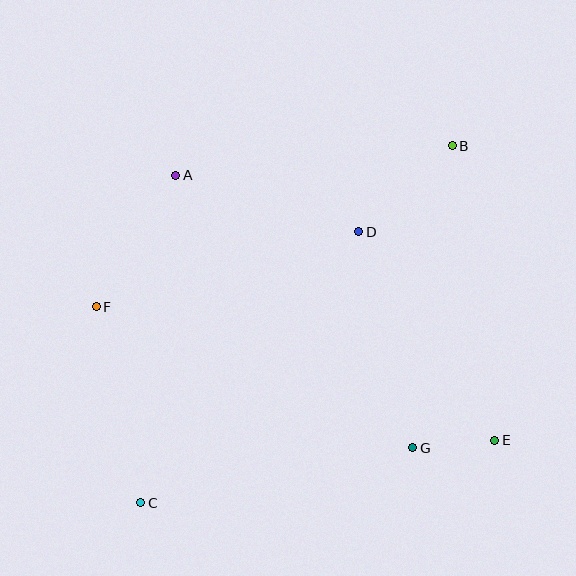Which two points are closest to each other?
Points E and G are closest to each other.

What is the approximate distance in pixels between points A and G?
The distance between A and G is approximately 361 pixels.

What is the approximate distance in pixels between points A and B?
The distance between A and B is approximately 278 pixels.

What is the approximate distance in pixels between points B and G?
The distance between B and G is approximately 305 pixels.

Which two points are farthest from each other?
Points B and C are farthest from each other.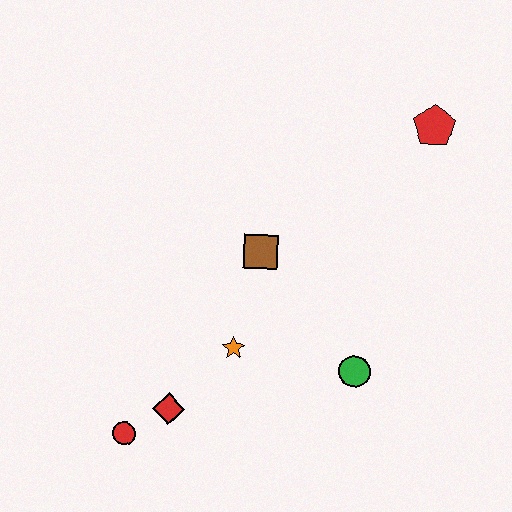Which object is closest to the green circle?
The orange star is closest to the green circle.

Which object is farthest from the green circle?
The red pentagon is farthest from the green circle.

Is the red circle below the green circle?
Yes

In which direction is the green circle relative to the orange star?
The green circle is to the right of the orange star.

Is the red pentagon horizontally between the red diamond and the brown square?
No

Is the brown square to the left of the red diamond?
No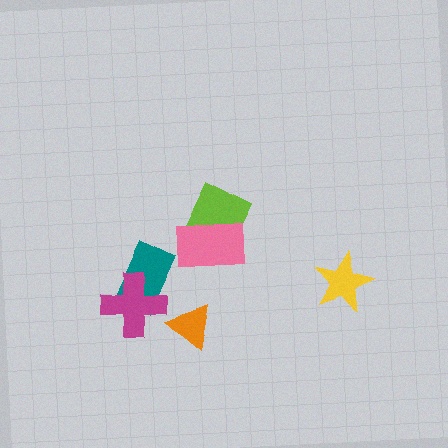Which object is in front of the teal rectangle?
The magenta cross is in front of the teal rectangle.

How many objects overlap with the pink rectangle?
1 object overlaps with the pink rectangle.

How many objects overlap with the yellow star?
0 objects overlap with the yellow star.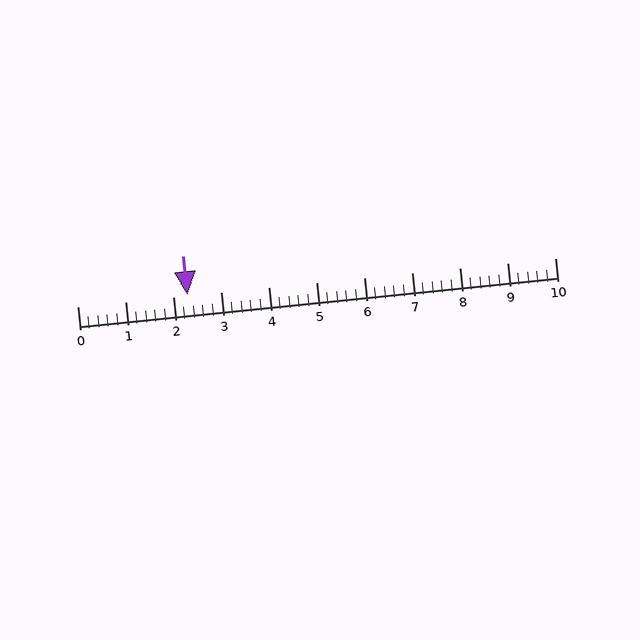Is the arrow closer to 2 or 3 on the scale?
The arrow is closer to 2.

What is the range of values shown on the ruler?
The ruler shows values from 0 to 10.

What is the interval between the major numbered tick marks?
The major tick marks are spaced 1 units apart.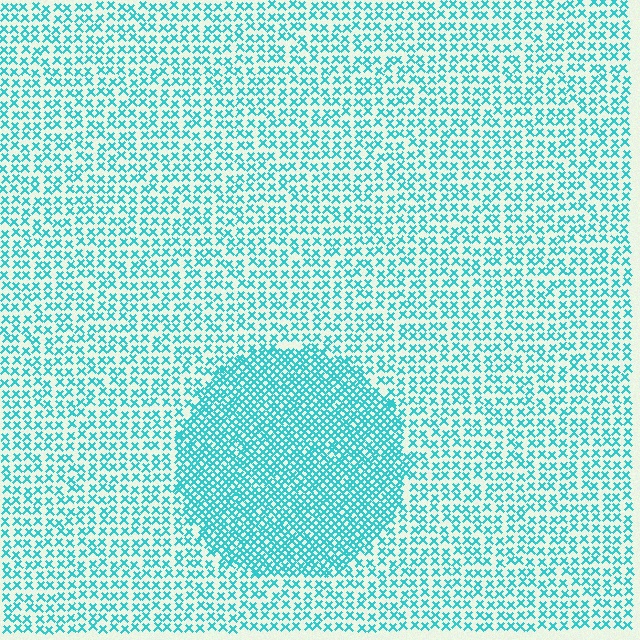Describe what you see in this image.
The image contains small cyan elements arranged at two different densities. A circle-shaped region is visible where the elements are more densely packed than the surrounding area.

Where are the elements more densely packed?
The elements are more densely packed inside the circle boundary.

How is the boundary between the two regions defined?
The boundary is defined by a change in element density (approximately 2.0x ratio). All elements are the same color, size, and shape.